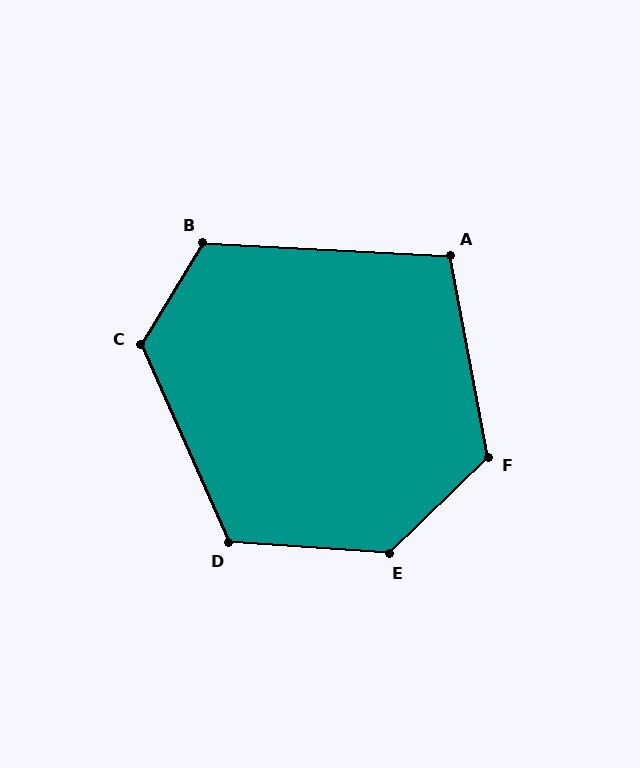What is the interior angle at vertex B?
Approximately 119 degrees (obtuse).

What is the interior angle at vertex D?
Approximately 118 degrees (obtuse).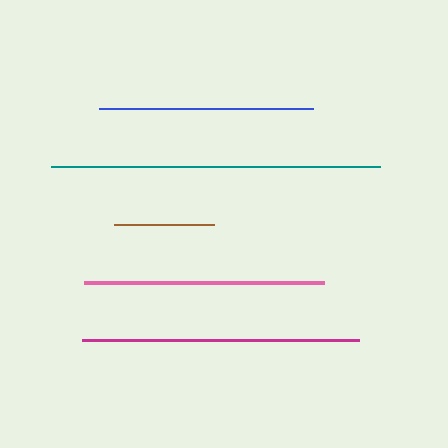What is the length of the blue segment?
The blue segment is approximately 214 pixels long.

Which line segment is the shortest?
The brown line is the shortest at approximately 100 pixels.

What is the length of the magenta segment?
The magenta segment is approximately 277 pixels long.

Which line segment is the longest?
The teal line is the longest at approximately 329 pixels.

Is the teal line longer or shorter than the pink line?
The teal line is longer than the pink line.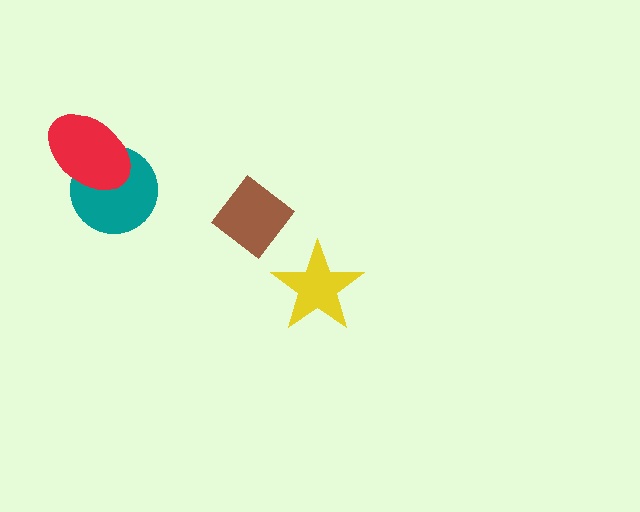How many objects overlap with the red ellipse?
1 object overlaps with the red ellipse.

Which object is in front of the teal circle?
The red ellipse is in front of the teal circle.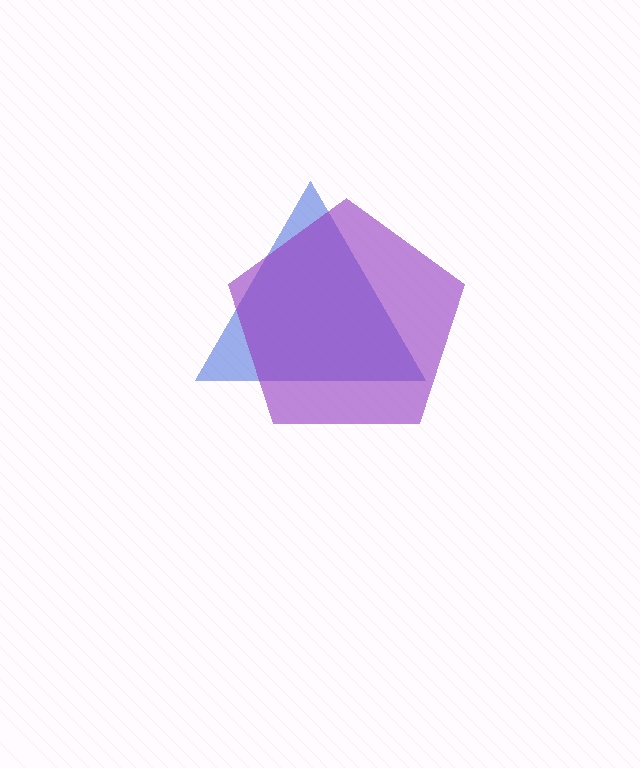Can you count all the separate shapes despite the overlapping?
Yes, there are 2 separate shapes.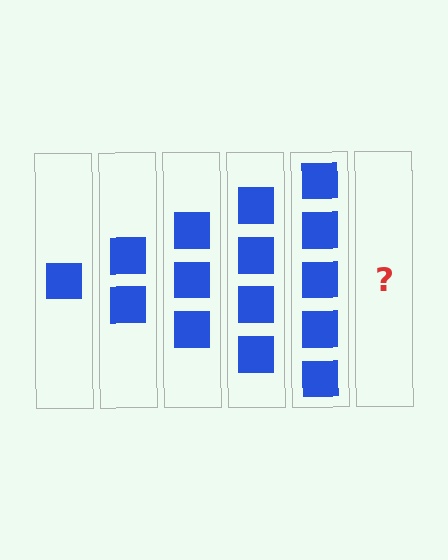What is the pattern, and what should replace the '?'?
The pattern is that each step adds one more square. The '?' should be 6 squares.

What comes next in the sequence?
The next element should be 6 squares.